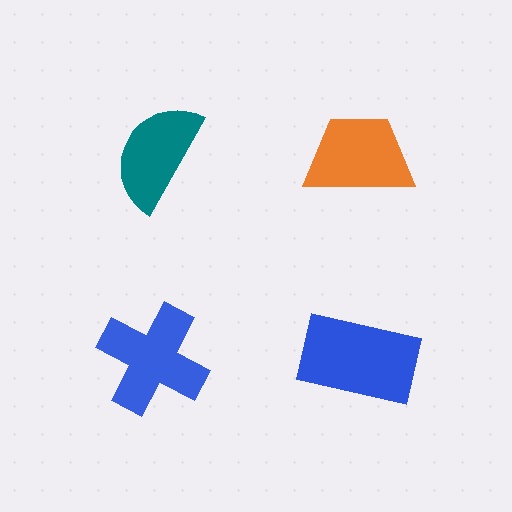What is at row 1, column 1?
A teal semicircle.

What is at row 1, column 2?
An orange trapezoid.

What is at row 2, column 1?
A blue cross.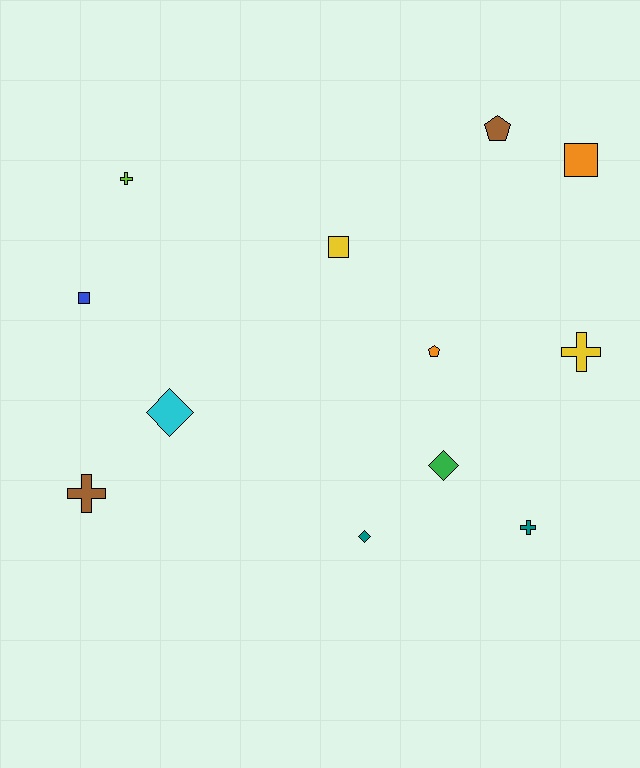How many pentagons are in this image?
There are 2 pentagons.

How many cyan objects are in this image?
There is 1 cyan object.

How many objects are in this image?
There are 12 objects.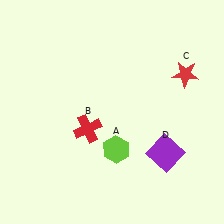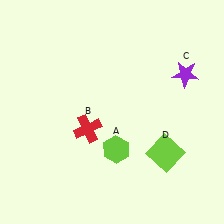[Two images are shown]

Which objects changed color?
C changed from red to purple. D changed from purple to lime.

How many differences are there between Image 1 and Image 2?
There are 2 differences between the two images.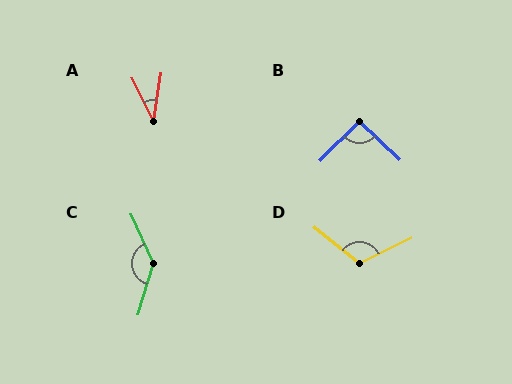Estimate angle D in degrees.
Approximately 116 degrees.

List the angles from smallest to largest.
A (35°), B (92°), D (116°), C (139°).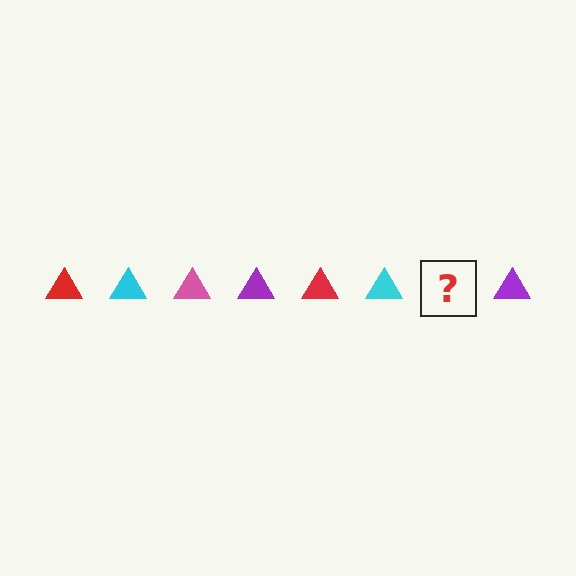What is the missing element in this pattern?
The missing element is a pink triangle.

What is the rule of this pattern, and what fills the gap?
The rule is that the pattern cycles through red, cyan, pink, purple triangles. The gap should be filled with a pink triangle.